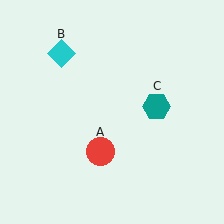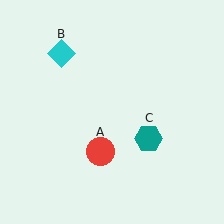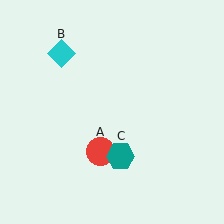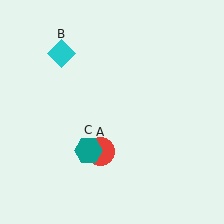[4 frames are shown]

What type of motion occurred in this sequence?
The teal hexagon (object C) rotated clockwise around the center of the scene.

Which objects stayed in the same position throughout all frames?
Red circle (object A) and cyan diamond (object B) remained stationary.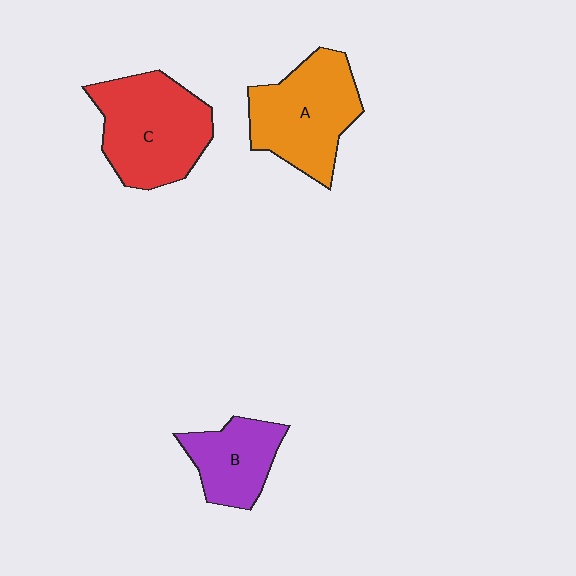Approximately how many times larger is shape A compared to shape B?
Approximately 1.5 times.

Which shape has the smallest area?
Shape B (purple).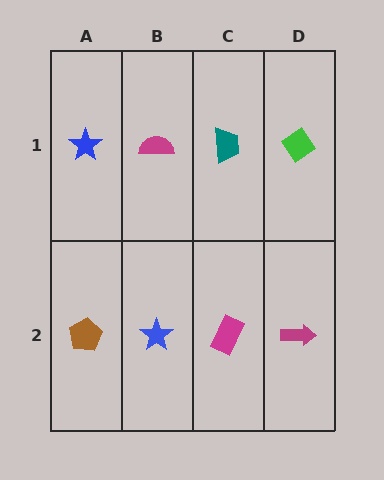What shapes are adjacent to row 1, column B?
A blue star (row 2, column B), a blue star (row 1, column A), a teal trapezoid (row 1, column C).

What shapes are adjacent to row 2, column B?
A magenta semicircle (row 1, column B), a brown pentagon (row 2, column A), a magenta rectangle (row 2, column C).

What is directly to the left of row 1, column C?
A magenta semicircle.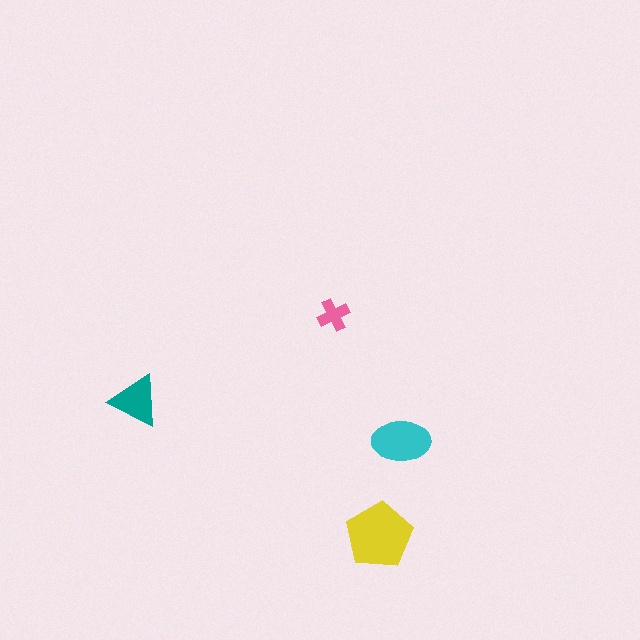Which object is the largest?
The yellow pentagon.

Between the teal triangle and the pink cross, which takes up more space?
The teal triangle.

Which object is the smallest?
The pink cross.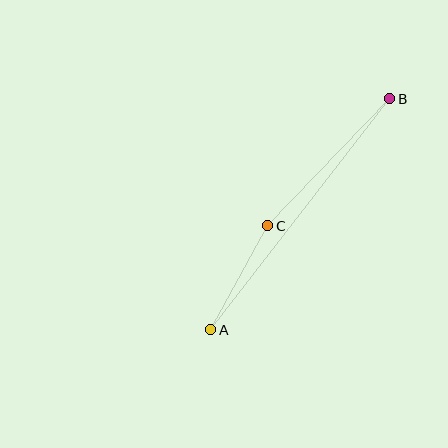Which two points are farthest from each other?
Points A and B are farthest from each other.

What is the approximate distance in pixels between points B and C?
The distance between B and C is approximately 176 pixels.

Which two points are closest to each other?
Points A and C are closest to each other.